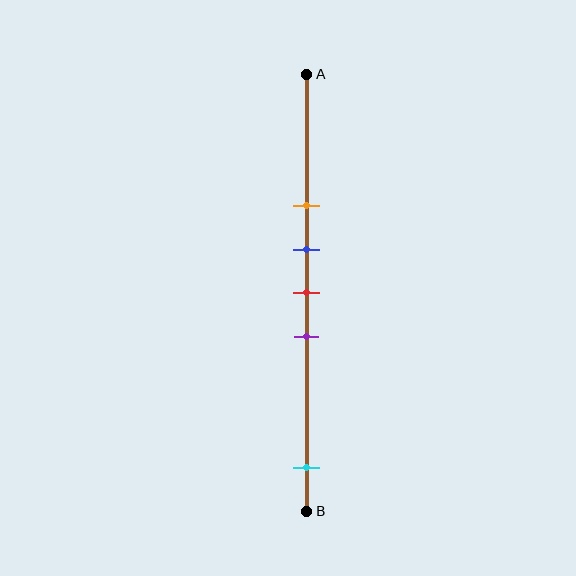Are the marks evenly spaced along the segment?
No, the marks are not evenly spaced.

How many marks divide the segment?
There are 5 marks dividing the segment.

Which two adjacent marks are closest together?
The blue and red marks are the closest adjacent pair.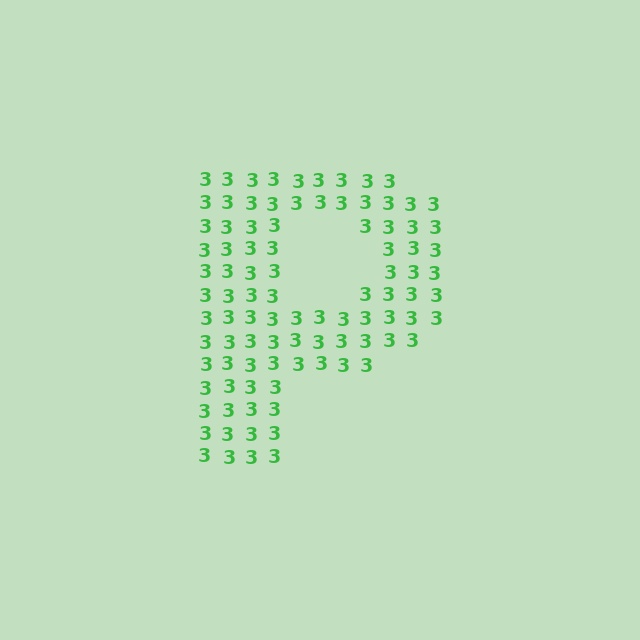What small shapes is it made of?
It is made of small digit 3's.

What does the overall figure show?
The overall figure shows the letter P.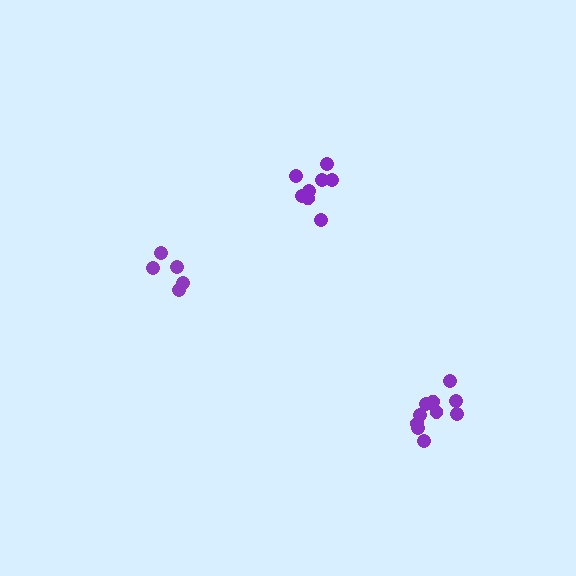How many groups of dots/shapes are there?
There are 3 groups.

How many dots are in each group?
Group 1: 8 dots, Group 2: 10 dots, Group 3: 5 dots (23 total).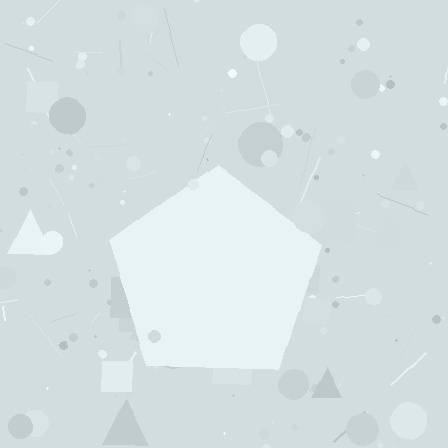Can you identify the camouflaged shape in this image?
The camouflaged shape is a pentagon.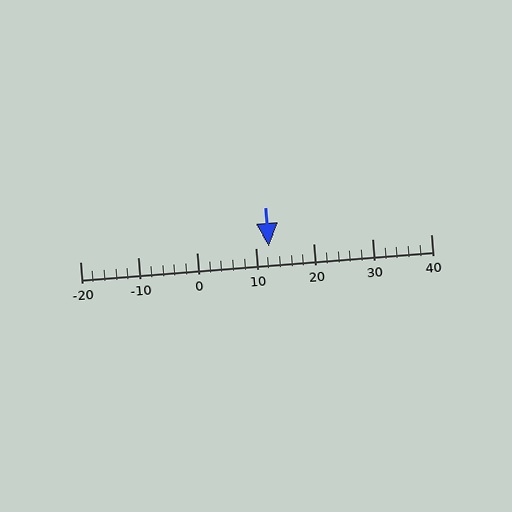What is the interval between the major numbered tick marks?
The major tick marks are spaced 10 units apart.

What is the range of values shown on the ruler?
The ruler shows values from -20 to 40.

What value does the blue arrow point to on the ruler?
The blue arrow points to approximately 12.